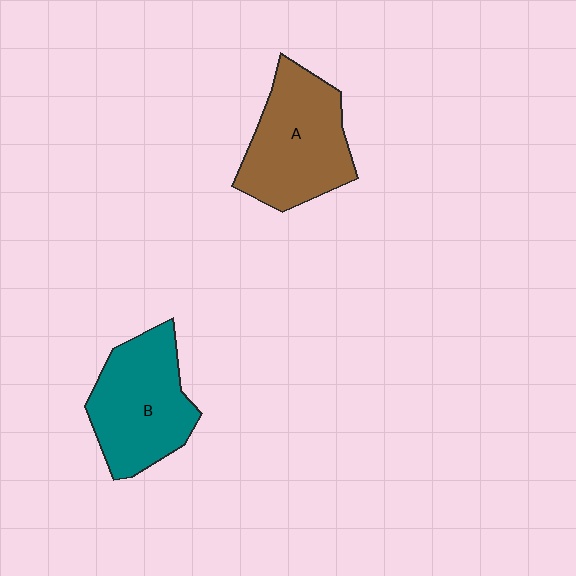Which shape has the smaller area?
Shape B (teal).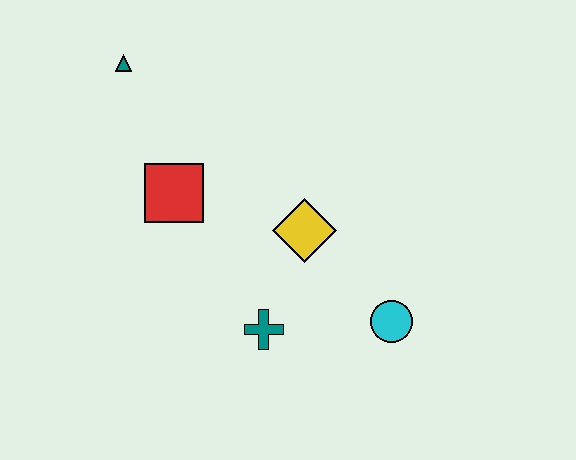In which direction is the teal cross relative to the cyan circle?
The teal cross is to the left of the cyan circle.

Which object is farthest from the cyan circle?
The teal triangle is farthest from the cyan circle.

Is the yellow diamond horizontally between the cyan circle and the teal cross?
Yes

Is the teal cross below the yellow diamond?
Yes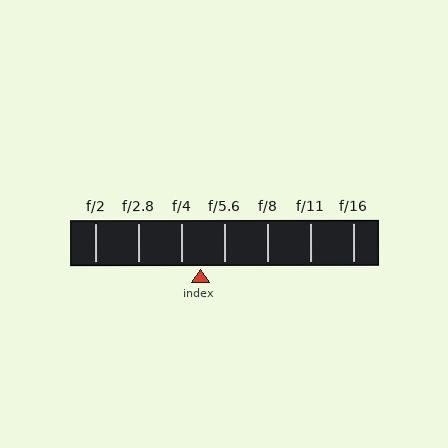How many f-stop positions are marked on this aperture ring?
There are 7 f-stop positions marked.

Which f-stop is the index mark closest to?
The index mark is closest to f/4.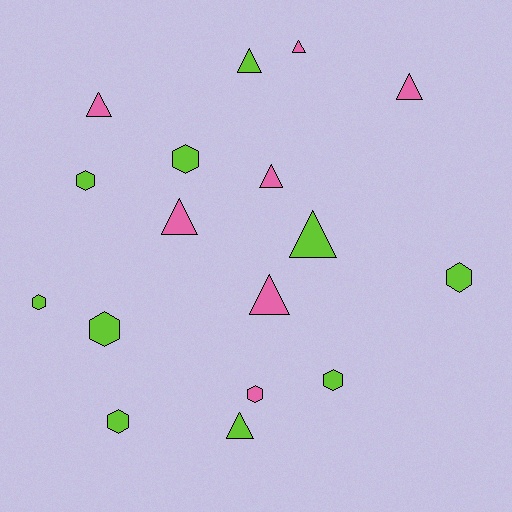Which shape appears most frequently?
Triangle, with 9 objects.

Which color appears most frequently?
Lime, with 10 objects.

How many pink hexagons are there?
There is 1 pink hexagon.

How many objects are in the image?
There are 17 objects.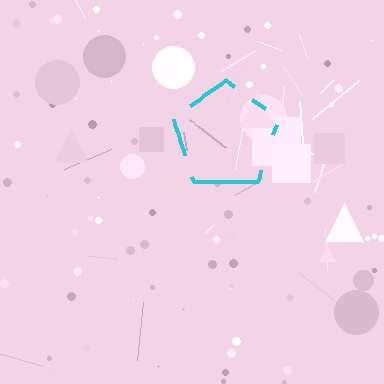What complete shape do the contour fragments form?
The contour fragments form a pentagon.